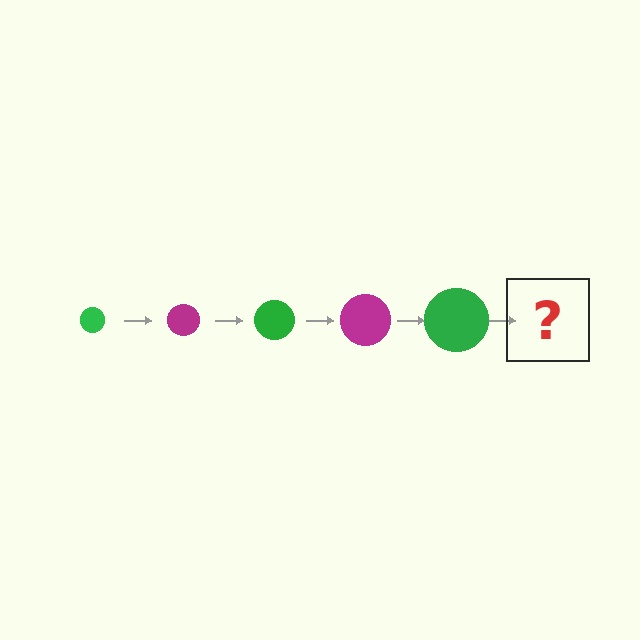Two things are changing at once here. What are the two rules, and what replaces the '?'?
The two rules are that the circle grows larger each step and the color cycles through green and magenta. The '?' should be a magenta circle, larger than the previous one.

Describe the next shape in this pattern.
It should be a magenta circle, larger than the previous one.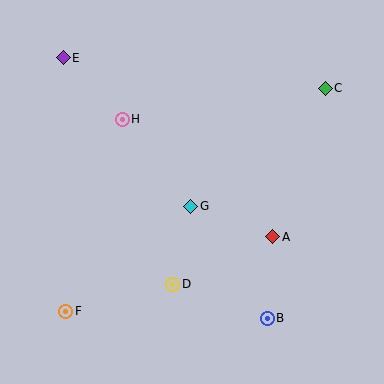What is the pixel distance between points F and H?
The distance between F and H is 200 pixels.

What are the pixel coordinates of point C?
Point C is at (325, 88).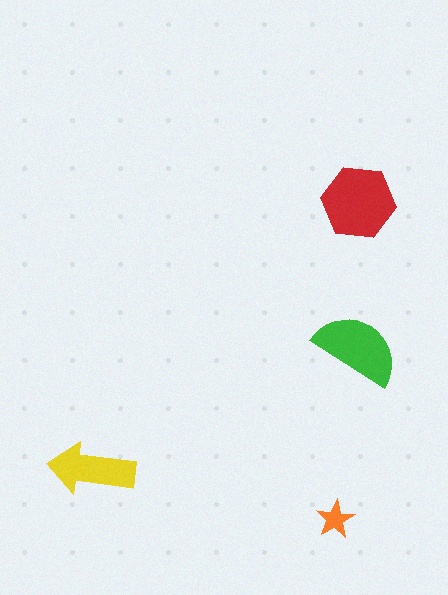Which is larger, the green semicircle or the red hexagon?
The red hexagon.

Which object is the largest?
The red hexagon.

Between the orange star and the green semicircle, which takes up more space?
The green semicircle.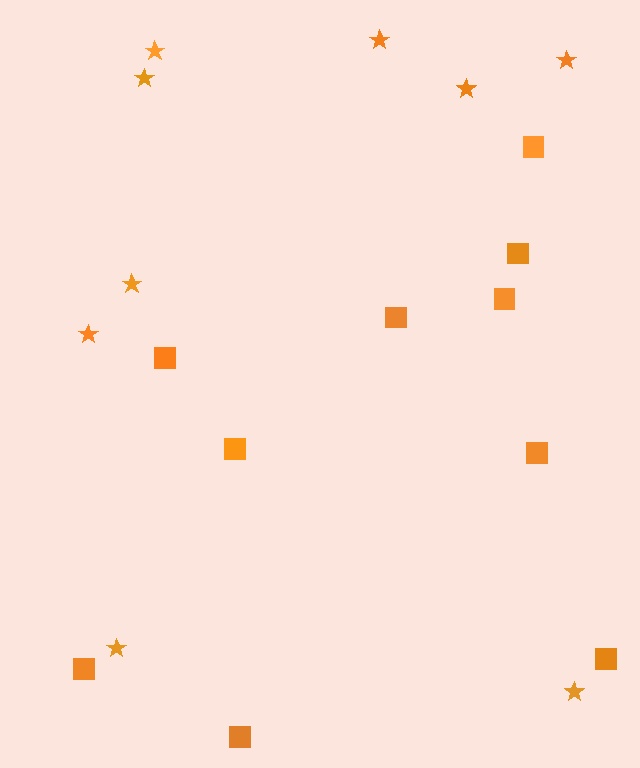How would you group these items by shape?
There are 2 groups: one group of squares (10) and one group of stars (9).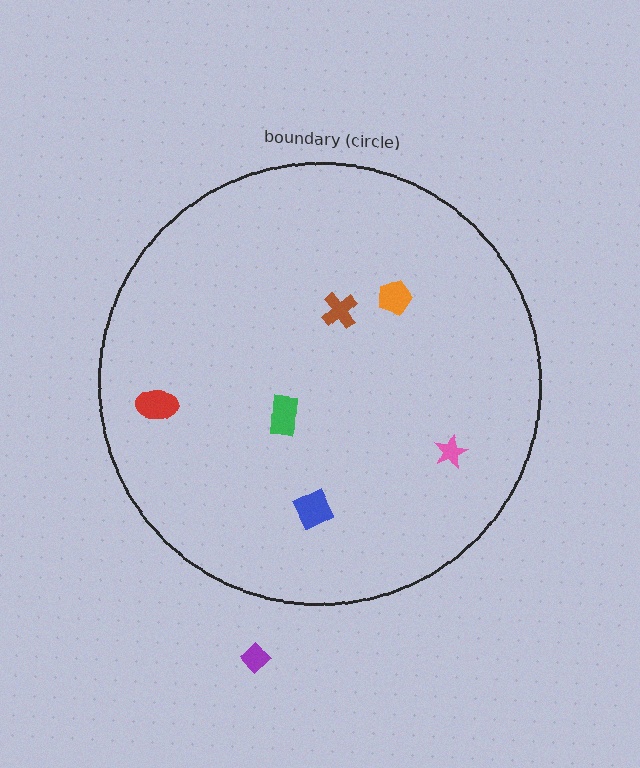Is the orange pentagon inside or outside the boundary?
Inside.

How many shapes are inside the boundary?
6 inside, 1 outside.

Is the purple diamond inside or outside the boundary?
Outside.